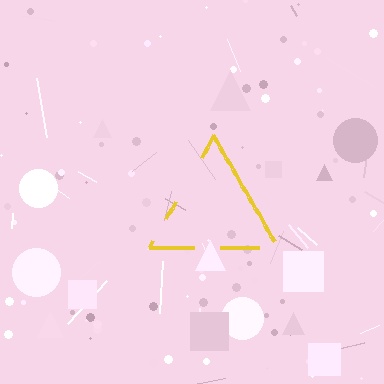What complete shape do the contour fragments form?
The contour fragments form a triangle.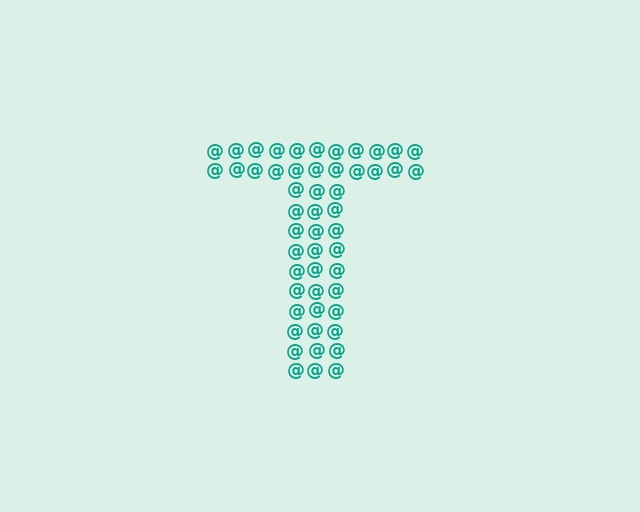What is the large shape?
The large shape is the letter T.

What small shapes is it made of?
It is made of small at signs.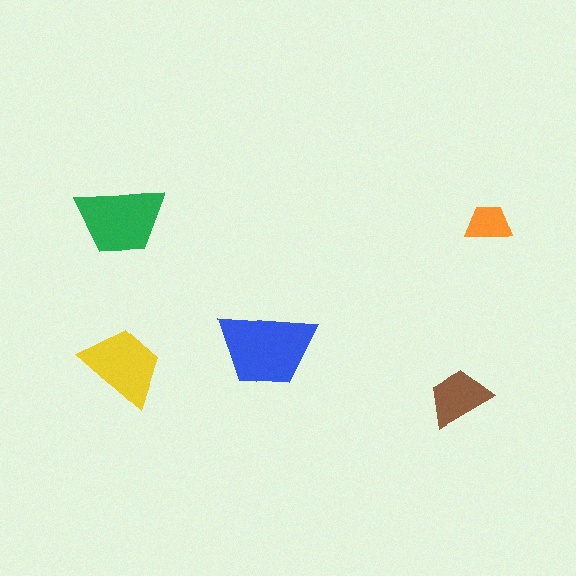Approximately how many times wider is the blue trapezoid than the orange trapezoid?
About 2 times wider.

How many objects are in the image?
There are 5 objects in the image.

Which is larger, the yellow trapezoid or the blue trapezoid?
The blue one.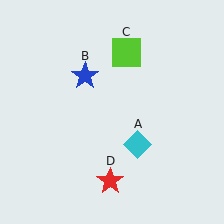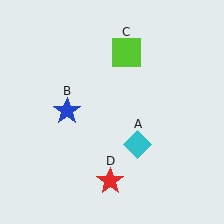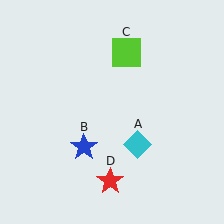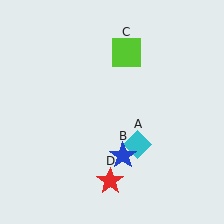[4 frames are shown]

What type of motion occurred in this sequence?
The blue star (object B) rotated counterclockwise around the center of the scene.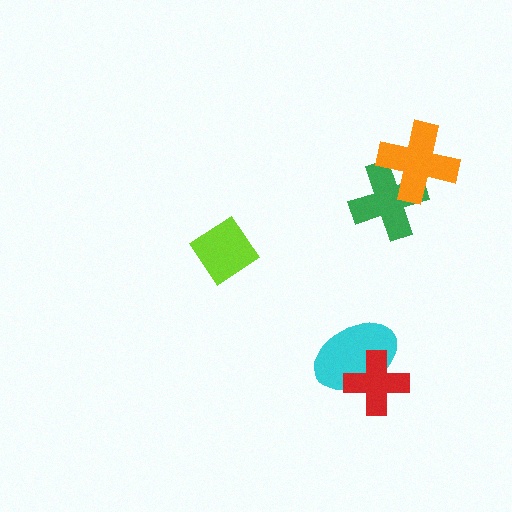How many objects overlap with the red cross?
1 object overlaps with the red cross.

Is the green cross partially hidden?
Yes, it is partially covered by another shape.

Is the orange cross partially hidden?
No, no other shape covers it.